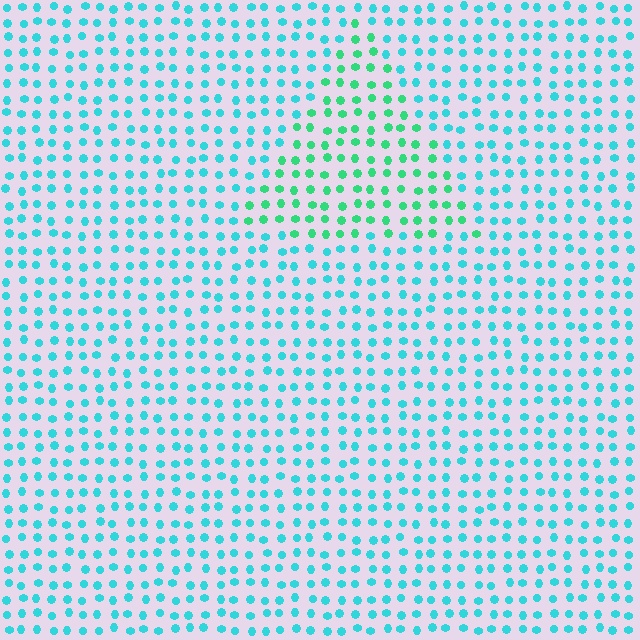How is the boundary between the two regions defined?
The boundary is defined purely by a slight shift in hue (about 36 degrees). Spacing, size, and orientation are identical on both sides.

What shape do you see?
I see a triangle.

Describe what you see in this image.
The image is filled with small cyan elements in a uniform arrangement. A triangle-shaped region is visible where the elements are tinted to a slightly different hue, forming a subtle color boundary.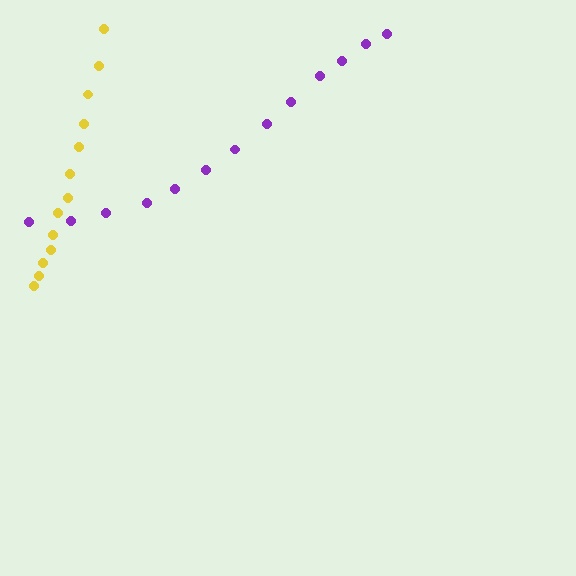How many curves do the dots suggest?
There are 2 distinct paths.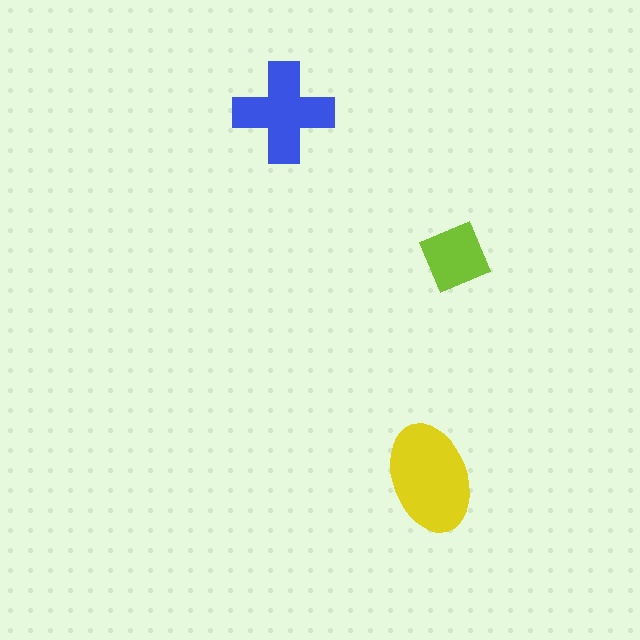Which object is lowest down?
The yellow ellipse is bottommost.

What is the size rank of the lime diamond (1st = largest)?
3rd.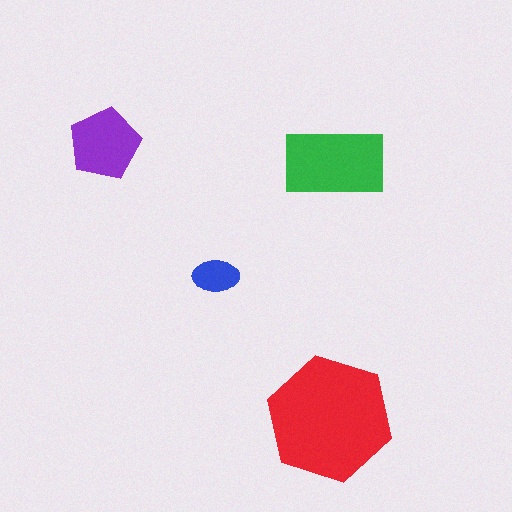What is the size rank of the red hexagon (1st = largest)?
1st.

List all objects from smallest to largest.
The blue ellipse, the purple pentagon, the green rectangle, the red hexagon.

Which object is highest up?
The purple pentagon is topmost.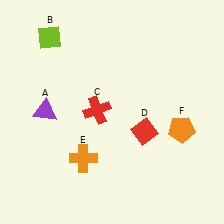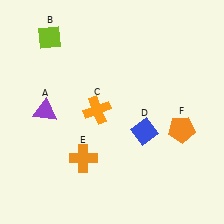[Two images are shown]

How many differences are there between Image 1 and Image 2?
There are 2 differences between the two images.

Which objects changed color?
C changed from red to orange. D changed from red to blue.